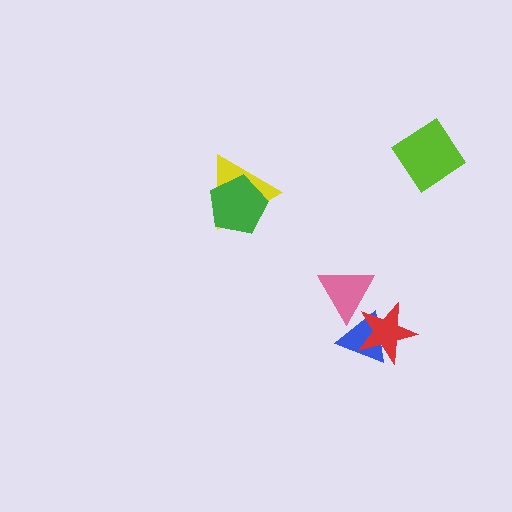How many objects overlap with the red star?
2 objects overlap with the red star.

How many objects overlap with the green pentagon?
1 object overlaps with the green pentagon.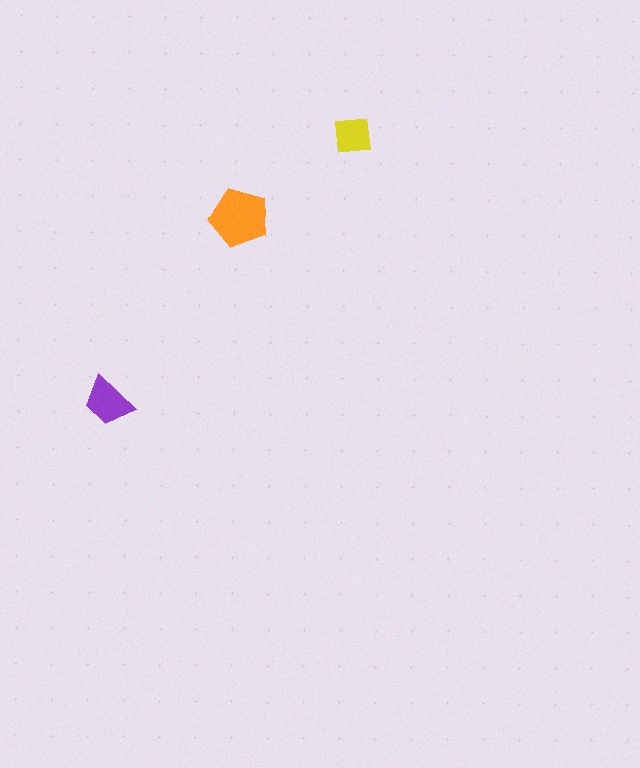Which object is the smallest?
The yellow square.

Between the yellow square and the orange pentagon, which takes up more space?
The orange pentagon.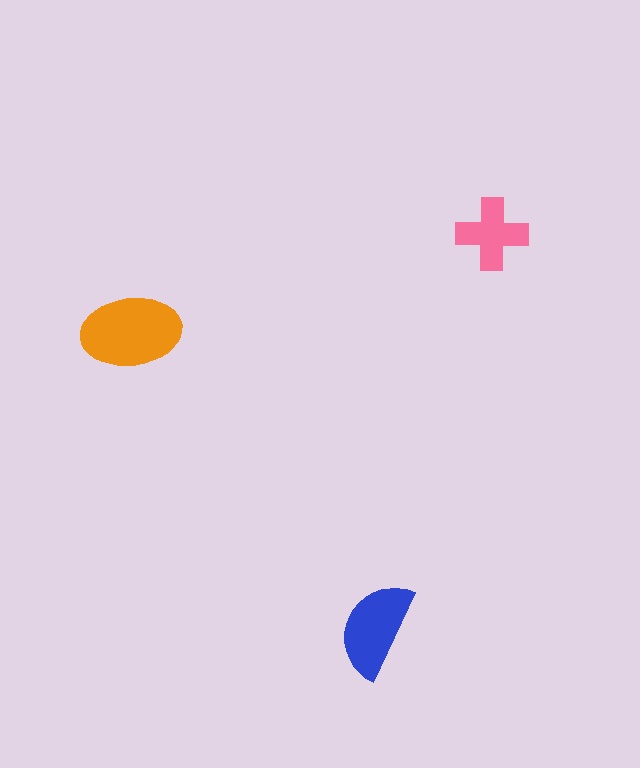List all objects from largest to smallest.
The orange ellipse, the blue semicircle, the pink cross.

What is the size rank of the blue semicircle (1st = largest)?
2nd.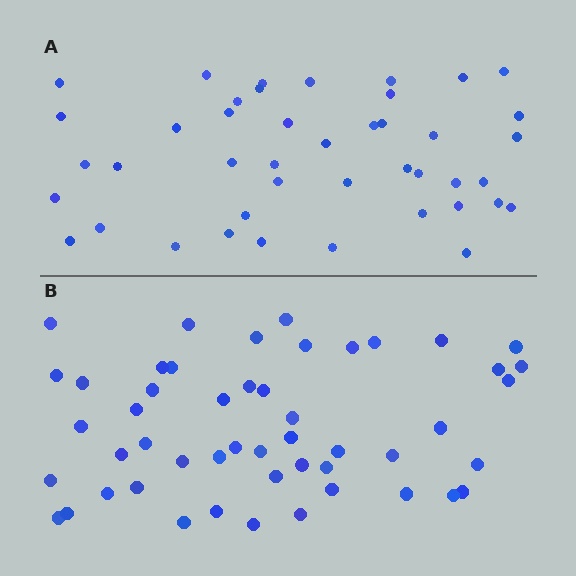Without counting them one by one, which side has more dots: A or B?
Region B (the bottom region) has more dots.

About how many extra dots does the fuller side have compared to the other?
Region B has roughly 8 or so more dots than region A.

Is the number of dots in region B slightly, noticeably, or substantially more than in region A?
Region B has only slightly more — the two regions are fairly close. The ratio is roughly 1.2 to 1.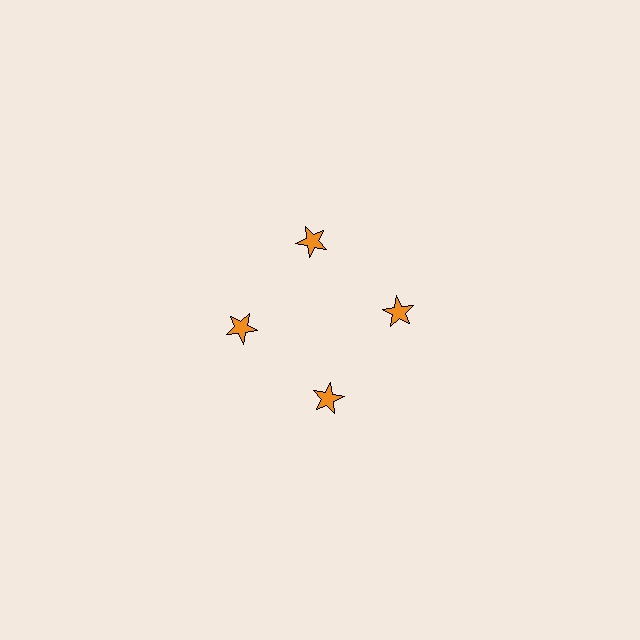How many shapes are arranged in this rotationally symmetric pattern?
There are 4 shapes, arranged in 4 groups of 1.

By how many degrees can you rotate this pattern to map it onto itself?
The pattern maps onto itself every 90 degrees of rotation.